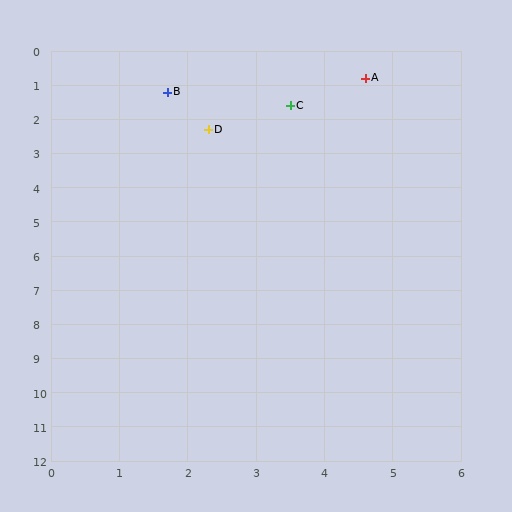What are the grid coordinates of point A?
Point A is at approximately (4.6, 0.8).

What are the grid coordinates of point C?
Point C is at approximately (3.5, 1.6).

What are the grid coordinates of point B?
Point B is at approximately (1.7, 1.2).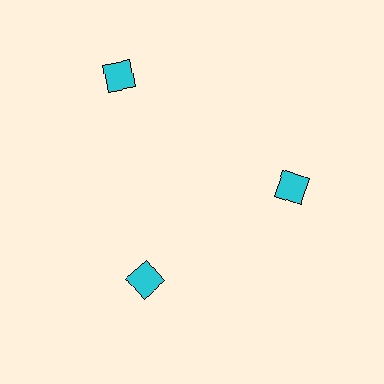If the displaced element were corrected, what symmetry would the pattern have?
It would have 3-fold rotational symmetry — the pattern would map onto itself every 120 degrees.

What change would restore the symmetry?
The symmetry would be restored by moving it inward, back onto the ring so that all 3 diamonds sit at equal angles and equal distance from the center.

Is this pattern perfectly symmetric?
No. The 3 cyan diamonds are arranged in a ring, but one element near the 11 o'clock position is pushed outward from the center, breaking the 3-fold rotational symmetry.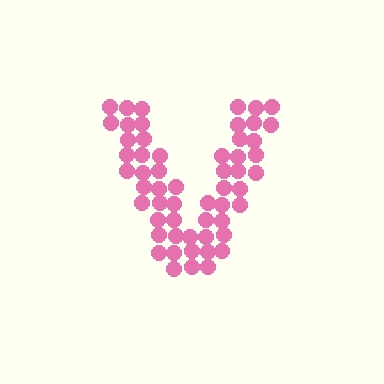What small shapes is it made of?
It is made of small circles.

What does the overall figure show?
The overall figure shows the letter V.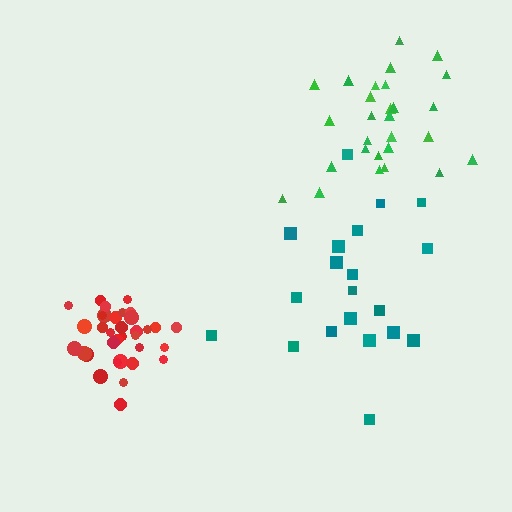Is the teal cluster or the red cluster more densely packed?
Red.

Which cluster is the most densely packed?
Red.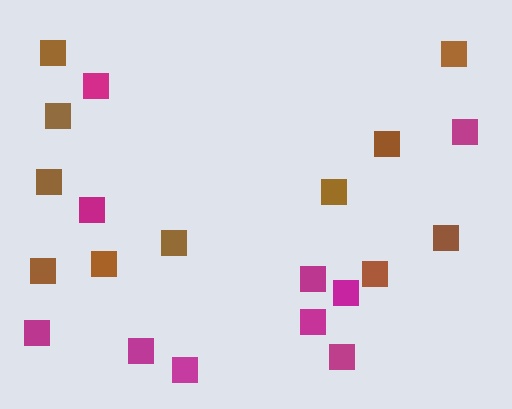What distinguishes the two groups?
There are 2 groups: one group of magenta squares (10) and one group of brown squares (11).